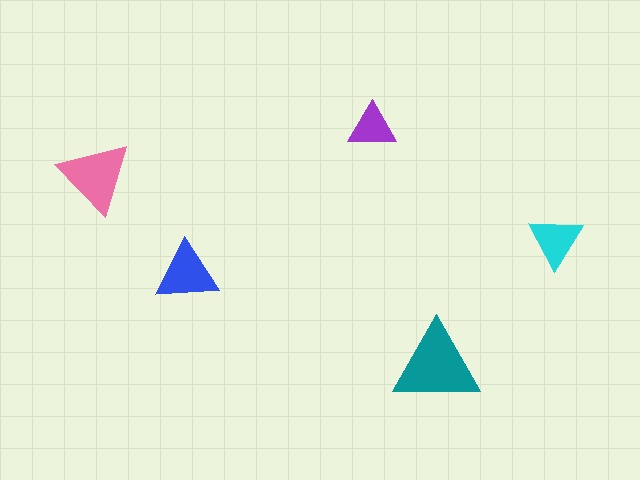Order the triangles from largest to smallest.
the teal one, the pink one, the blue one, the cyan one, the purple one.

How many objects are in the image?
There are 5 objects in the image.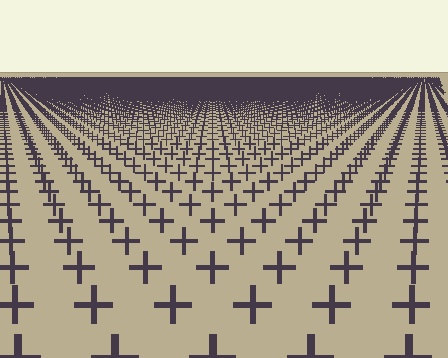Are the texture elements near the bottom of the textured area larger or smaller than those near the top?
Larger. Near the bottom, elements are closer to the viewer and appear at a bigger on-screen size.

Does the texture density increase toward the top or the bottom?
Density increases toward the top.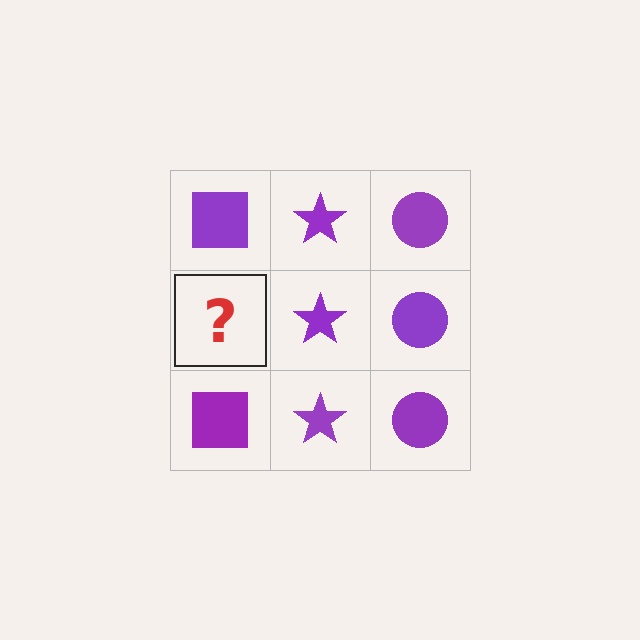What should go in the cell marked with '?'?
The missing cell should contain a purple square.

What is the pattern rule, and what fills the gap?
The rule is that each column has a consistent shape. The gap should be filled with a purple square.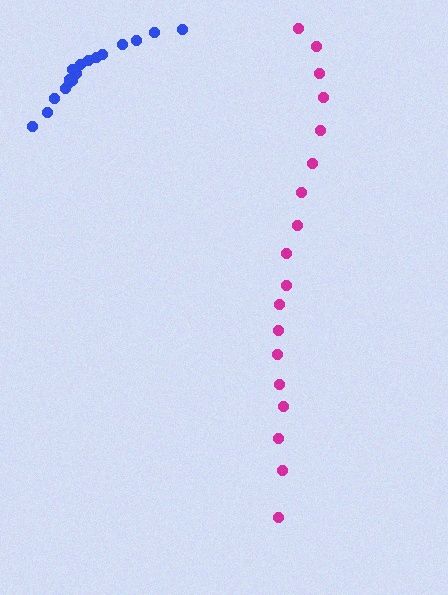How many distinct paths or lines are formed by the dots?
There are 2 distinct paths.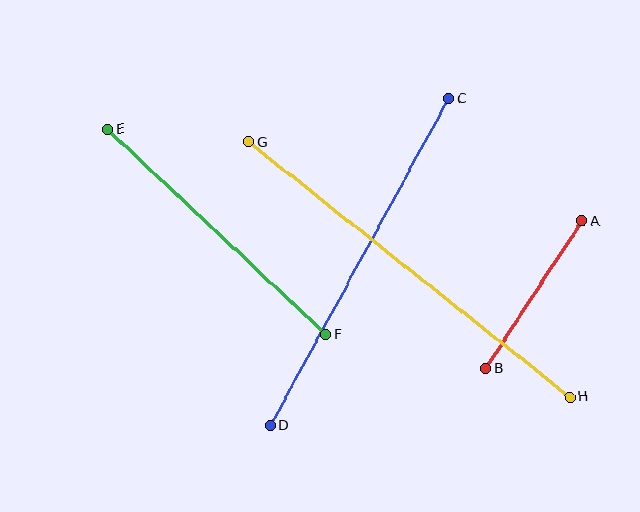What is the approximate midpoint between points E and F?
The midpoint is at approximately (217, 232) pixels.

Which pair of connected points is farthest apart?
Points G and H are farthest apart.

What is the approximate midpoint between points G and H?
The midpoint is at approximately (409, 269) pixels.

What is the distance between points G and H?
The distance is approximately 410 pixels.